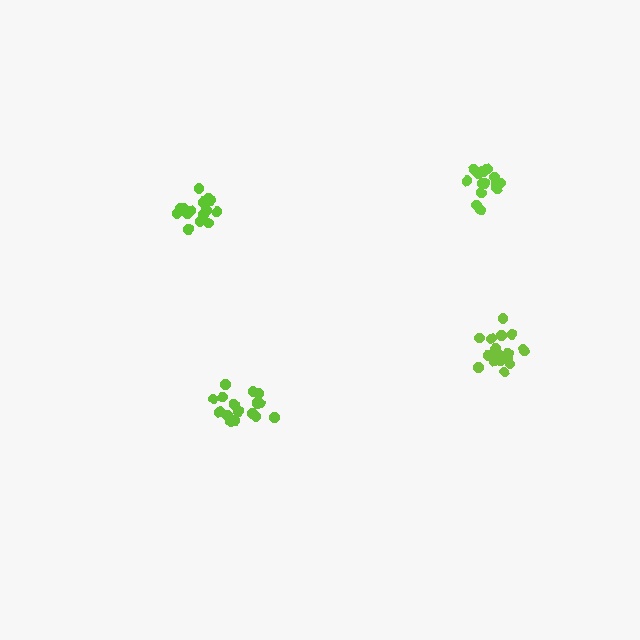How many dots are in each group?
Group 1: 16 dots, Group 2: 16 dots, Group 3: 14 dots, Group 4: 18 dots (64 total).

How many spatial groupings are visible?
There are 4 spatial groupings.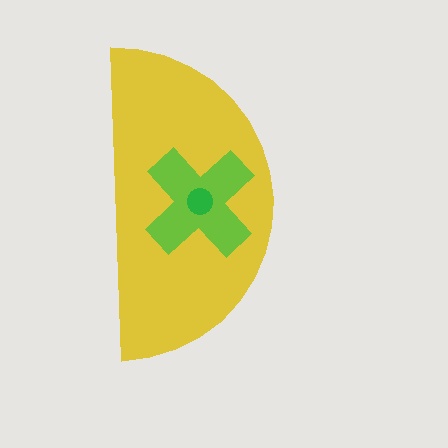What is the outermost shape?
The yellow semicircle.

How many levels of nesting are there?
3.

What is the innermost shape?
The green circle.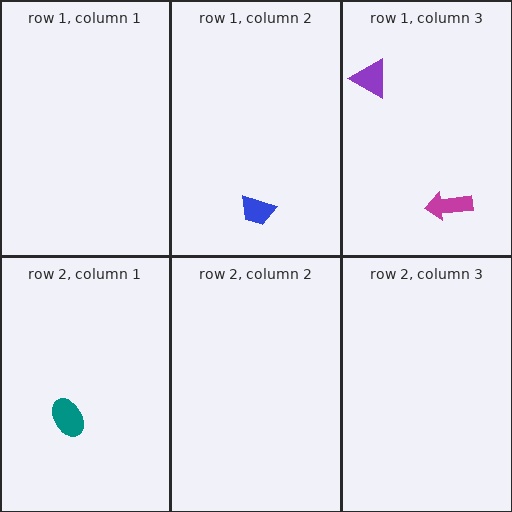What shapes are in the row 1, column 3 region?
The purple triangle, the magenta arrow.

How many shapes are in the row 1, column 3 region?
2.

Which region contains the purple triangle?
The row 1, column 3 region.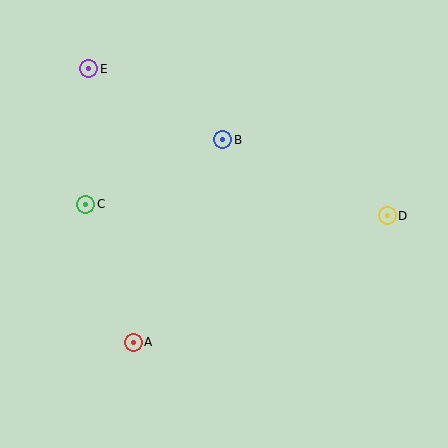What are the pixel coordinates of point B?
Point B is at (223, 140).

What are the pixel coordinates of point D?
Point D is at (387, 216).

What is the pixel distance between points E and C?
The distance between E and C is 136 pixels.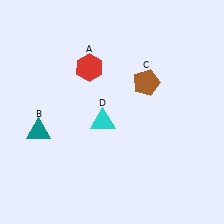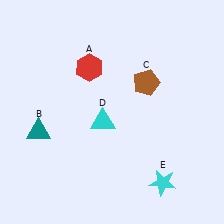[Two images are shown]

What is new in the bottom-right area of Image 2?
A cyan star (E) was added in the bottom-right area of Image 2.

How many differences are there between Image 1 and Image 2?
There is 1 difference between the two images.